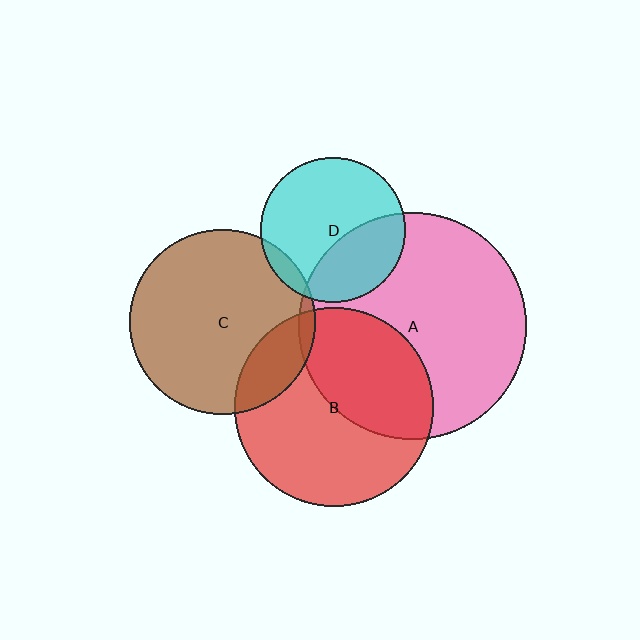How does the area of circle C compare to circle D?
Approximately 1.6 times.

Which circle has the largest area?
Circle A (pink).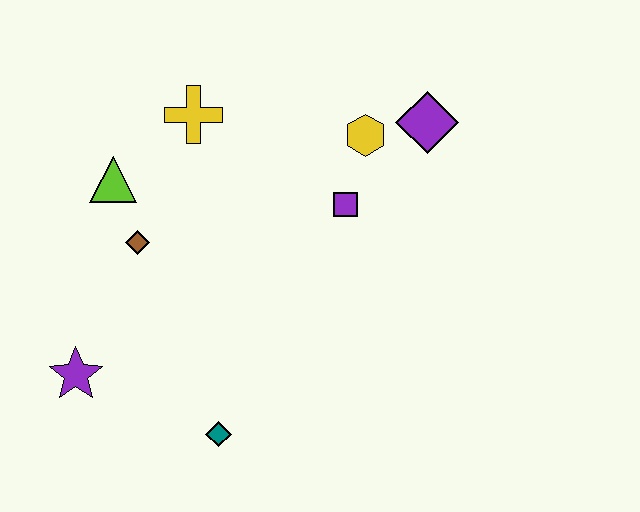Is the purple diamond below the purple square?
No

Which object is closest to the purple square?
The yellow hexagon is closest to the purple square.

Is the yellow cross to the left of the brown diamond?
No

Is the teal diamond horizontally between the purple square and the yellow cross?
Yes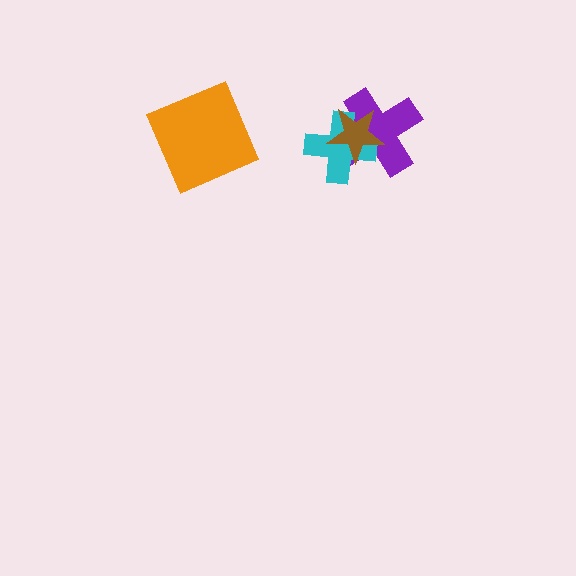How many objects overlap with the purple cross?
2 objects overlap with the purple cross.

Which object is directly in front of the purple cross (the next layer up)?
The cyan cross is directly in front of the purple cross.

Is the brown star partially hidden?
No, no other shape covers it.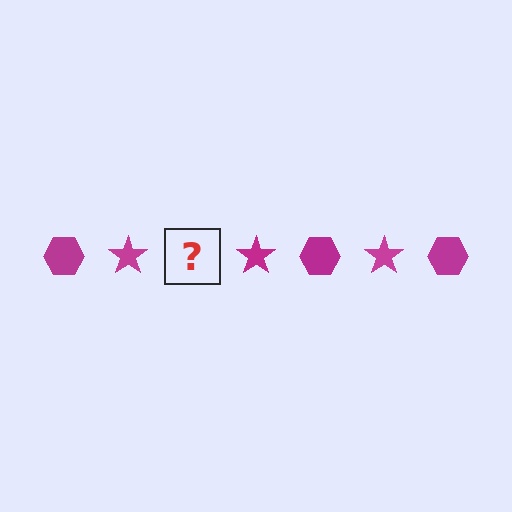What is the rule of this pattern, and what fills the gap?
The rule is that the pattern cycles through hexagon, star shapes in magenta. The gap should be filled with a magenta hexagon.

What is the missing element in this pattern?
The missing element is a magenta hexagon.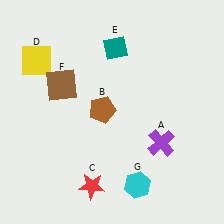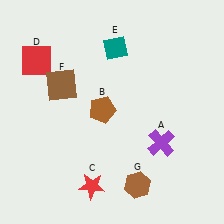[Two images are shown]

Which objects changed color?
D changed from yellow to red. G changed from cyan to brown.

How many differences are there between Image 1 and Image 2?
There are 2 differences between the two images.